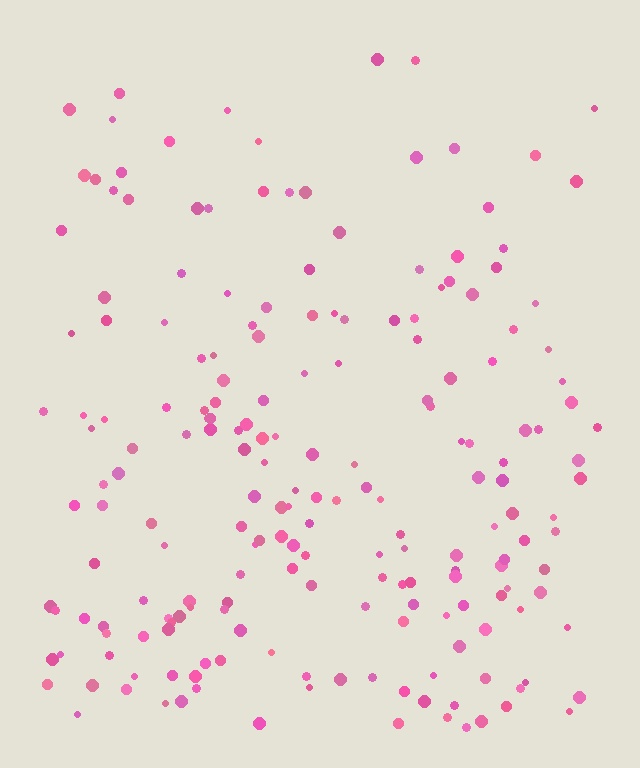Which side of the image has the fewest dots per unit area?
The top.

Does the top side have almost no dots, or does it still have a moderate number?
Still a moderate number, just noticeably fewer than the bottom.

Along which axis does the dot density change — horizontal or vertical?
Vertical.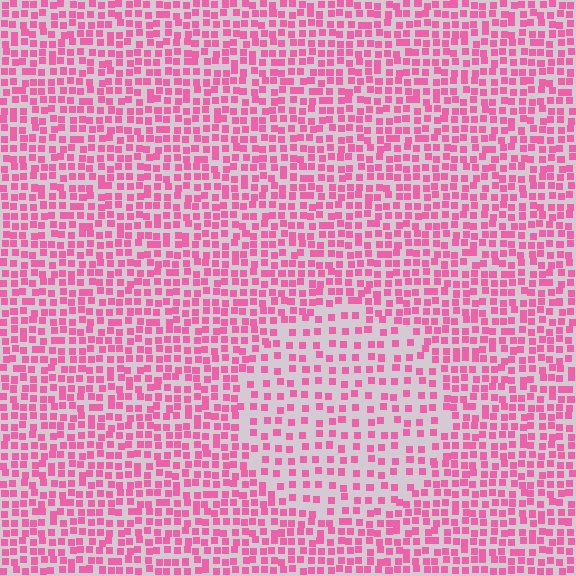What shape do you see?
I see a circle.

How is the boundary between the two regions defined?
The boundary is defined by a change in element density (approximately 1.8x ratio). All elements are the same color, size, and shape.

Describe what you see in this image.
The image contains small pink elements arranged at two different densities. A circle-shaped region is visible where the elements are less densely packed than the surrounding area.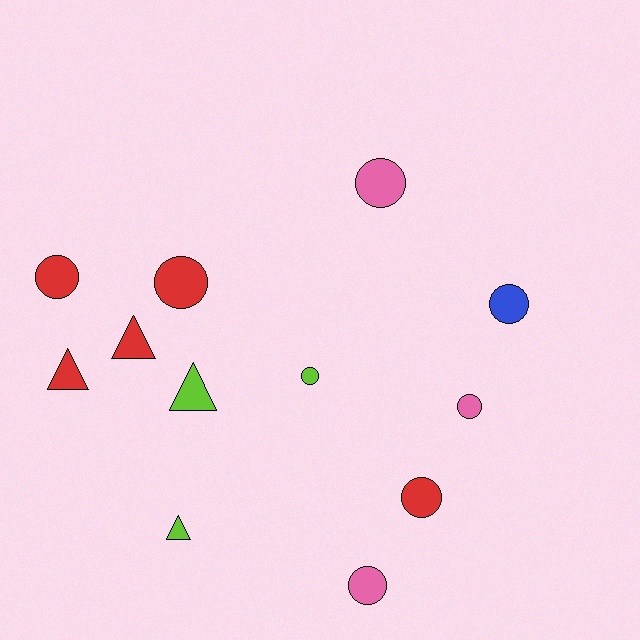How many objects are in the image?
There are 12 objects.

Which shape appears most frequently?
Circle, with 8 objects.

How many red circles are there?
There are 3 red circles.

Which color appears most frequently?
Red, with 5 objects.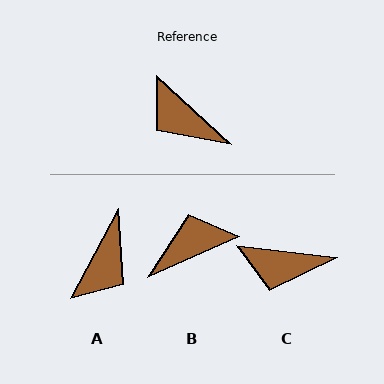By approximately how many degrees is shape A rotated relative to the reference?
Approximately 104 degrees counter-clockwise.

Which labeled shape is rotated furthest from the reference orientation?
B, about 113 degrees away.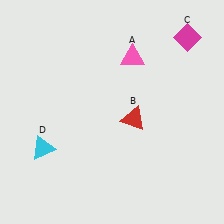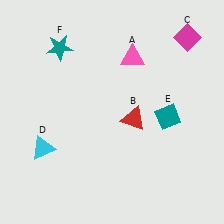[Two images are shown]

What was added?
A teal diamond (E), a teal star (F) were added in Image 2.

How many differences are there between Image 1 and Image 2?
There are 2 differences between the two images.